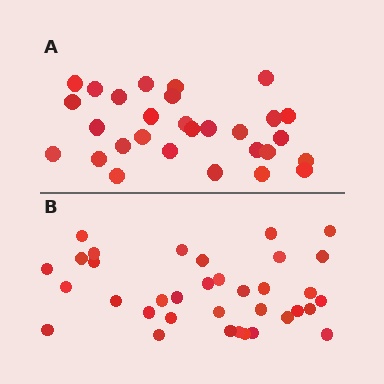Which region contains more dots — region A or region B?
Region B (the bottom region) has more dots.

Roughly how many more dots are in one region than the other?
Region B has about 6 more dots than region A.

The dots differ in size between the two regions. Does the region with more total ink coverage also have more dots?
No. Region A has more total ink coverage because its dots are larger, but region B actually contains more individual dots. Total area can be misleading — the number of items is what matters here.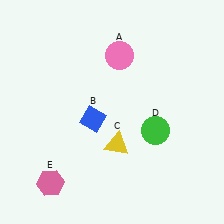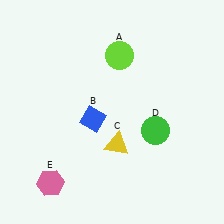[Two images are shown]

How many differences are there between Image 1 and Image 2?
There is 1 difference between the two images.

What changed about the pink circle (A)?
In Image 1, A is pink. In Image 2, it changed to lime.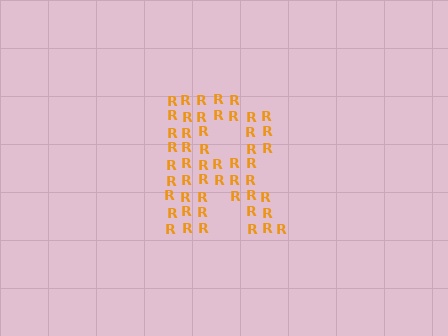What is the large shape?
The large shape is the letter R.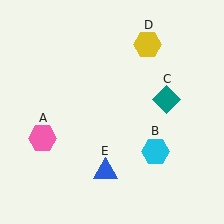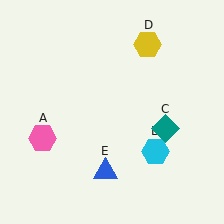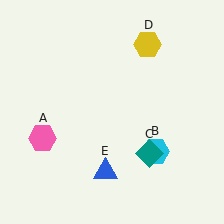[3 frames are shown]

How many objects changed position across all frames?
1 object changed position: teal diamond (object C).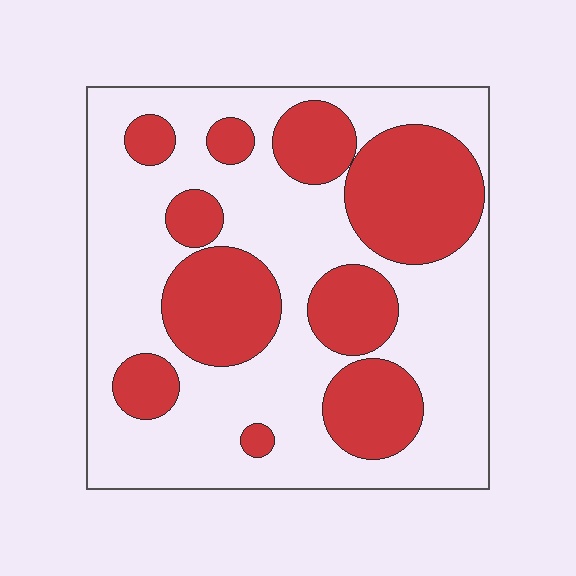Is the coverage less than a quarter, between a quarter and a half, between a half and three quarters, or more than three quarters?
Between a quarter and a half.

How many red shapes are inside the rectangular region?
10.